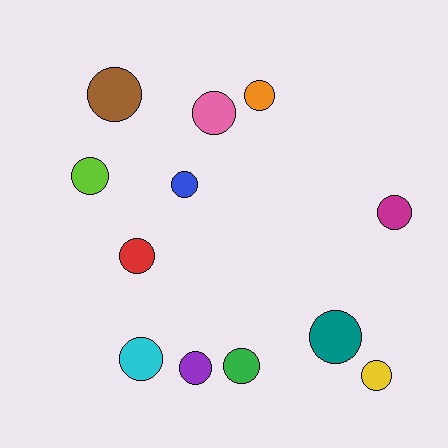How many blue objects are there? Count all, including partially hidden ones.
There is 1 blue object.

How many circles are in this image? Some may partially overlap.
There are 12 circles.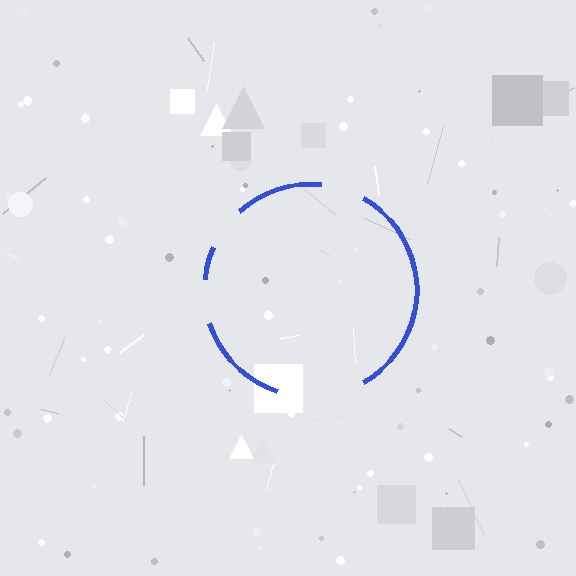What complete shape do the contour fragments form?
The contour fragments form a circle.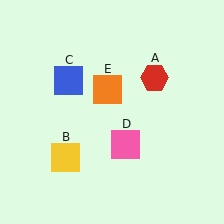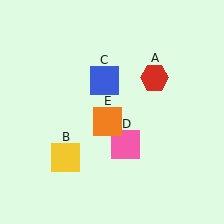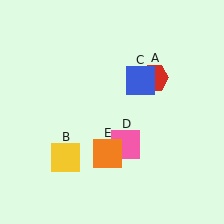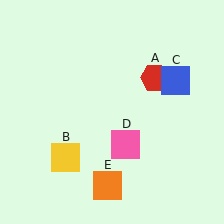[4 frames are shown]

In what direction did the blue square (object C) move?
The blue square (object C) moved right.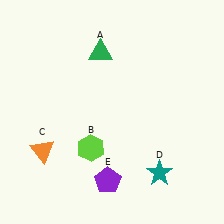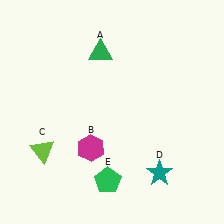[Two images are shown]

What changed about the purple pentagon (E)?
In Image 1, E is purple. In Image 2, it changed to green.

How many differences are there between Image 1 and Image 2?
There are 3 differences between the two images.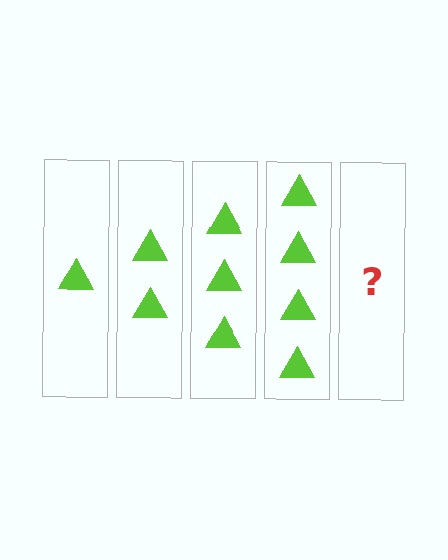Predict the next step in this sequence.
The next step is 5 triangles.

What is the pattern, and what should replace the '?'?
The pattern is that each step adds one more triangle. The '?' should be 5 triangles.